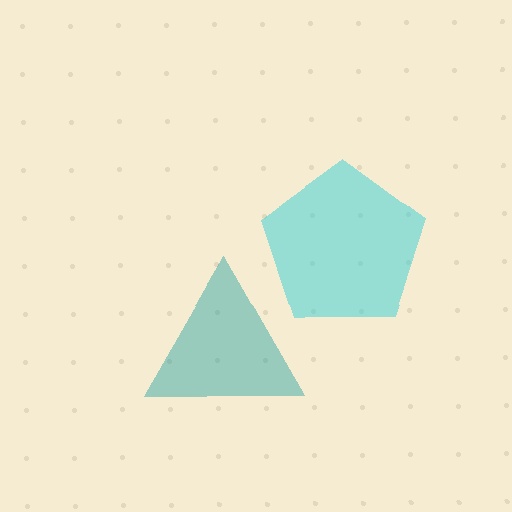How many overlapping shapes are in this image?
There are 2 overlapping shapes in the image.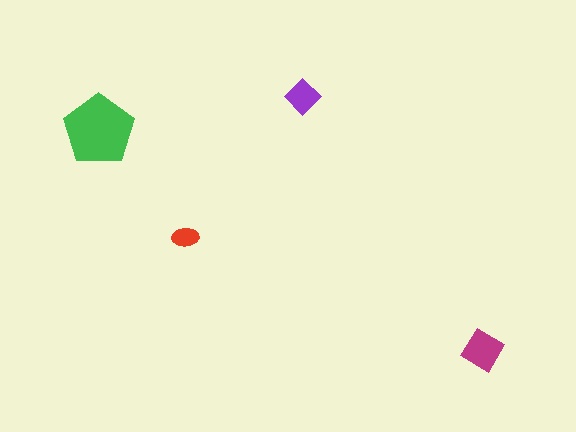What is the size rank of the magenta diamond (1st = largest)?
2nd.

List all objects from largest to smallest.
The green pentagon, the magenta diamond, the purple diamond, the red ellipse.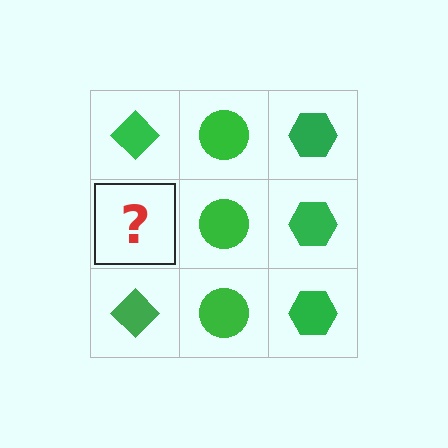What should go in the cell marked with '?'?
The missing cell should contain a green diamond.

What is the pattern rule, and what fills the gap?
The rule is that each column has a consistent shape. The gap should be filled with a green diamond.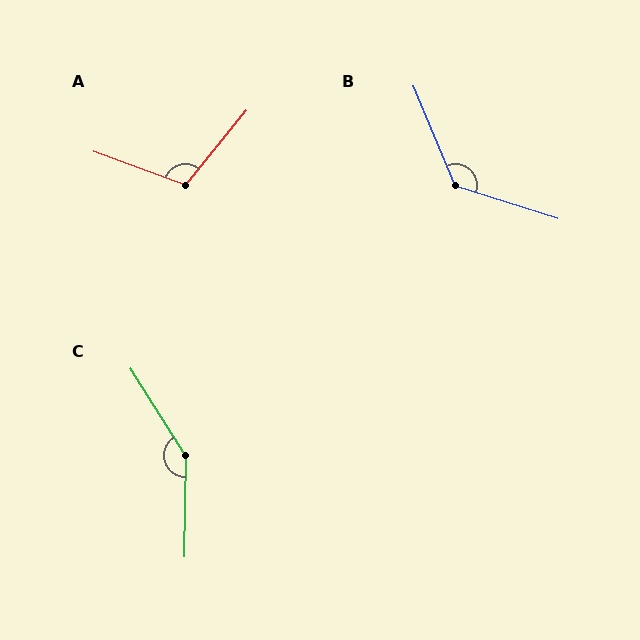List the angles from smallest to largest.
A (109°), B (131°), C (147°).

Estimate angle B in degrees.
Approximately 131 degrees.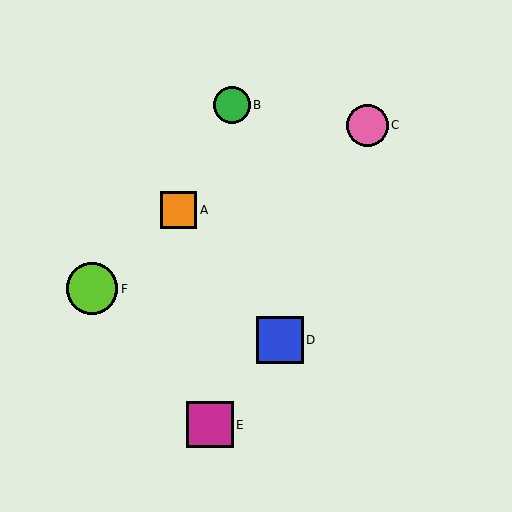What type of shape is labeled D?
Shape D is a blue square.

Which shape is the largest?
The lime circle (labeled F) is the largest.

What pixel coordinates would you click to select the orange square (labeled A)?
Click at (179, 210) to select the orange square A.